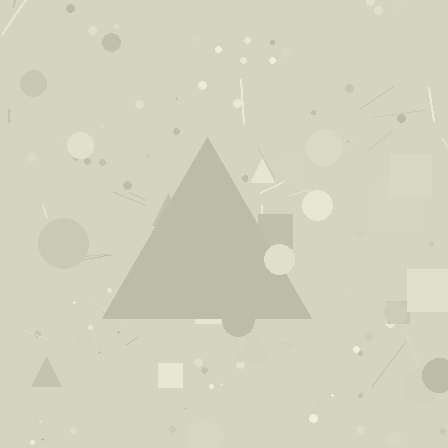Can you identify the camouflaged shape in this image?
The camouflaged shape is a triangle.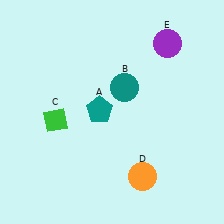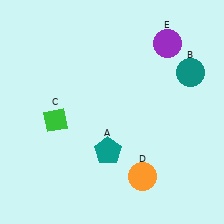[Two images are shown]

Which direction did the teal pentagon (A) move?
The teal pentagon (A) moved down.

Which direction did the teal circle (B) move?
The teal circle (B) moved right.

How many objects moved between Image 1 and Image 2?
2 objects moved between the two images.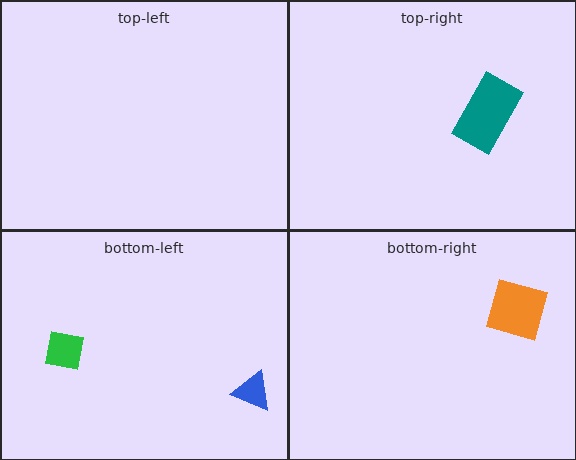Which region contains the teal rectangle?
The top-right region.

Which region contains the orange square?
The bottom-right region.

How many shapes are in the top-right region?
1.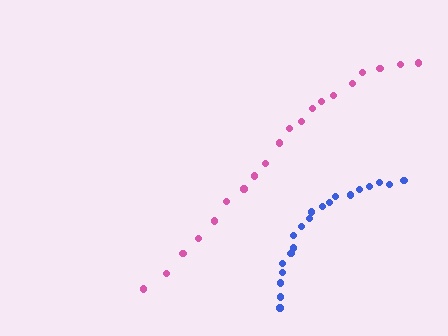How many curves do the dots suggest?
There are 2 distinct paths.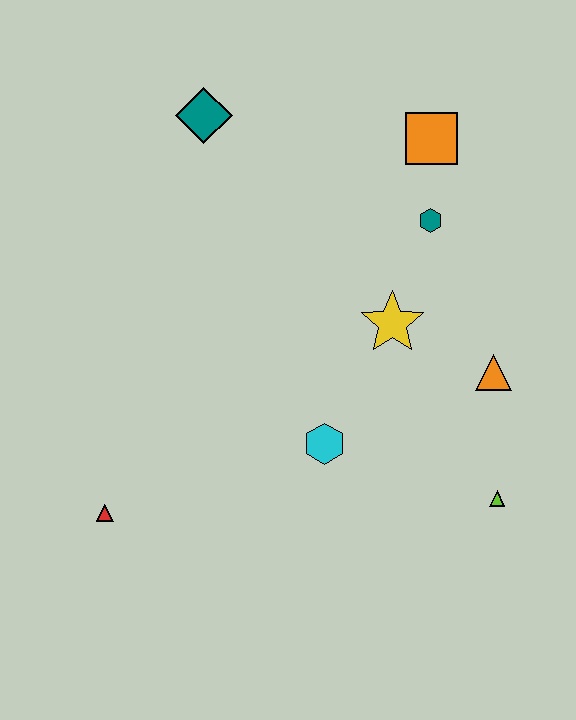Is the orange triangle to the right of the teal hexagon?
Yes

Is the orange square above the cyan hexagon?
Yes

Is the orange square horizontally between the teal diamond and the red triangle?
No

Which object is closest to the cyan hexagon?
The yellow star is closest to the cyan hexagon.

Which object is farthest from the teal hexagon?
The red triangle is farthest from the teal hexagon.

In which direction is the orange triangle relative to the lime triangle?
The orange triangle is above the lime triangle.